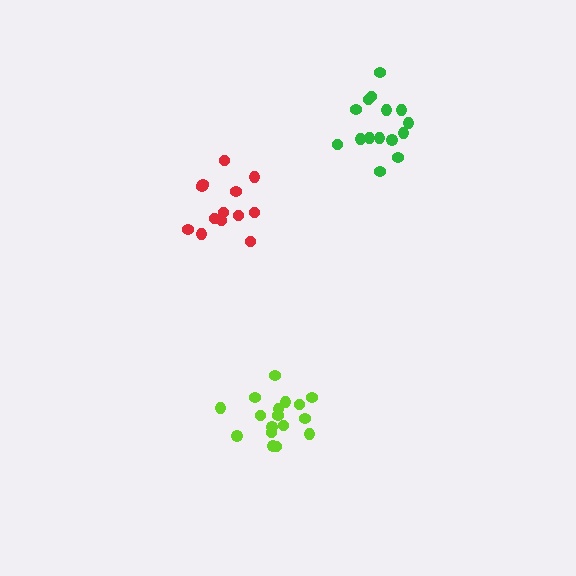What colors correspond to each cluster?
The clusters are colored: lime, green, red.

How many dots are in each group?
Group 1: 17 dots, Group 2: 15 dots, Group 3: 13 dots (45 total).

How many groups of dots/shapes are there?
There are 3 groups.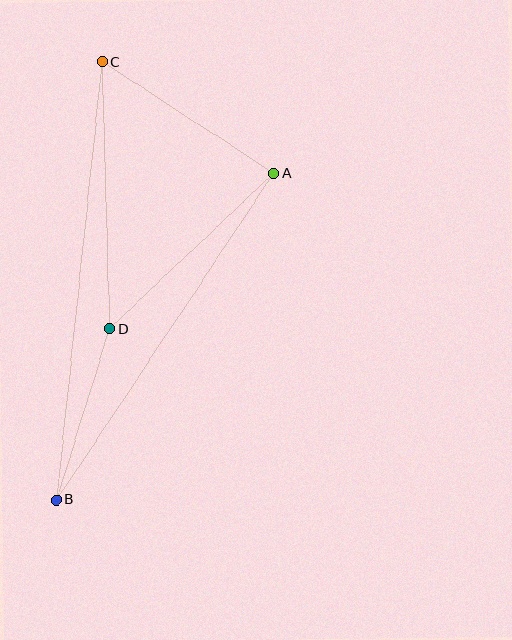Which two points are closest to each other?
Points B and D are closest to each other.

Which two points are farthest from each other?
Points B and C are farthest from each other.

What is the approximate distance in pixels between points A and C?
The distance between A and C is approximately 205 pixels.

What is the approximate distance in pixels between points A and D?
The distance between A and D is approximately 226 pixels.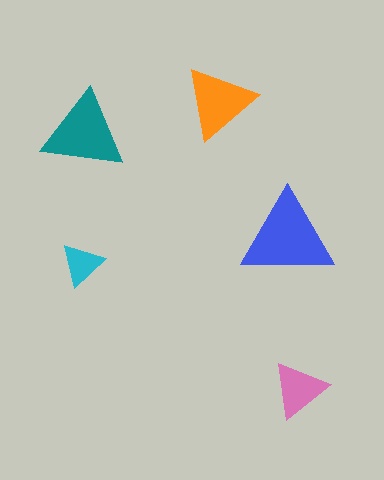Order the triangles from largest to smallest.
the blue one, the teal one, the orange one, the pink one, the cyan one.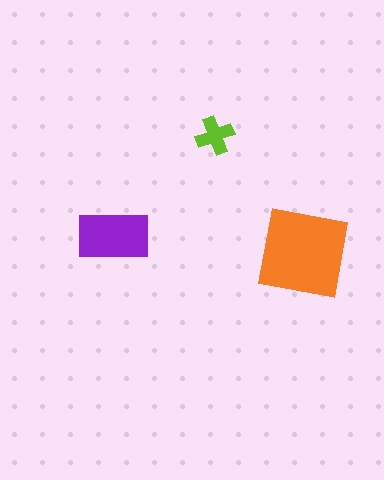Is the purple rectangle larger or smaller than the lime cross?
Larger.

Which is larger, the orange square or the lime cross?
The orange square.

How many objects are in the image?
There are 3 objects in the image.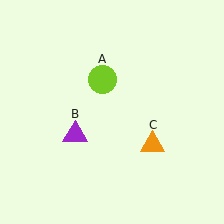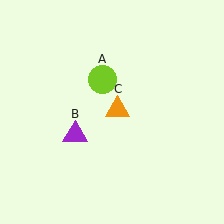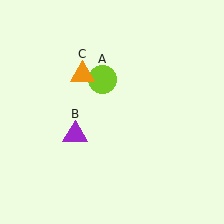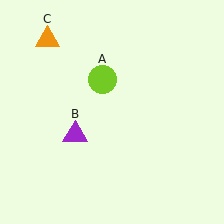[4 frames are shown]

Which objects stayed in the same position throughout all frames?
Lime circle (object A) and purple triangle (object B) remained stationary.